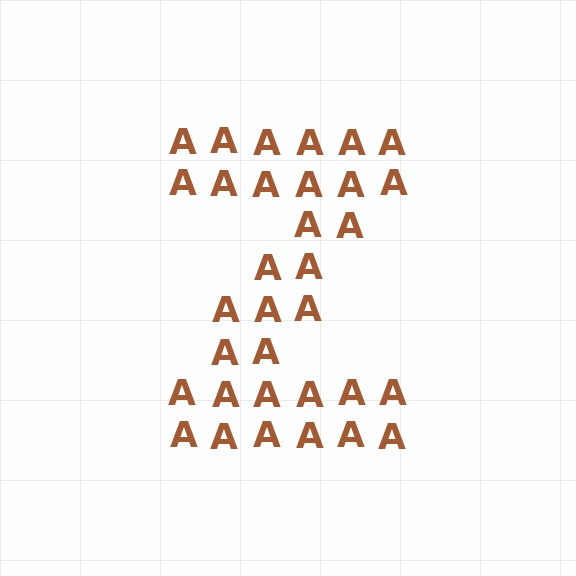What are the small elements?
The small elements are letter A's.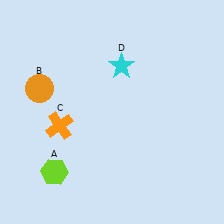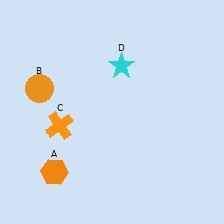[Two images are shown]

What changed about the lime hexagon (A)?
In Image 1, A is lime. In Image 2, it changed to orange.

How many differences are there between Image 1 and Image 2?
There is 1 difference between the two images.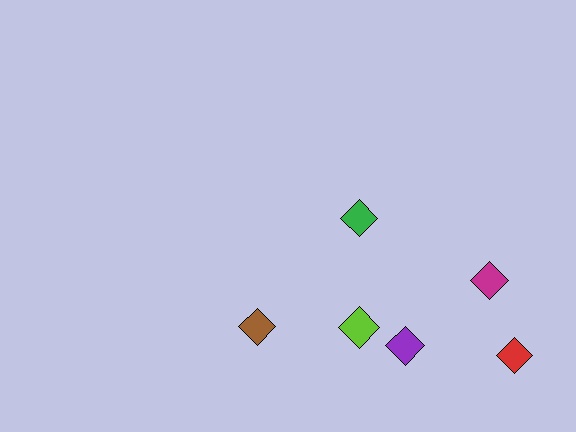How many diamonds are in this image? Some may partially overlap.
There are 6 diamonds.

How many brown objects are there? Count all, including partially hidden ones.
There is 1 brown object.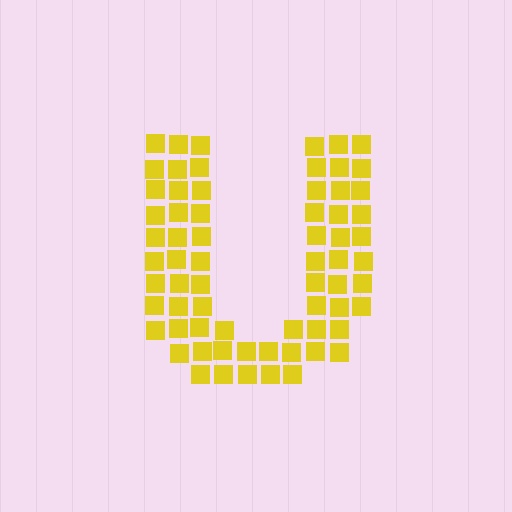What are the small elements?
The small elements are squares.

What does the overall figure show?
The overall figure shows the letter U.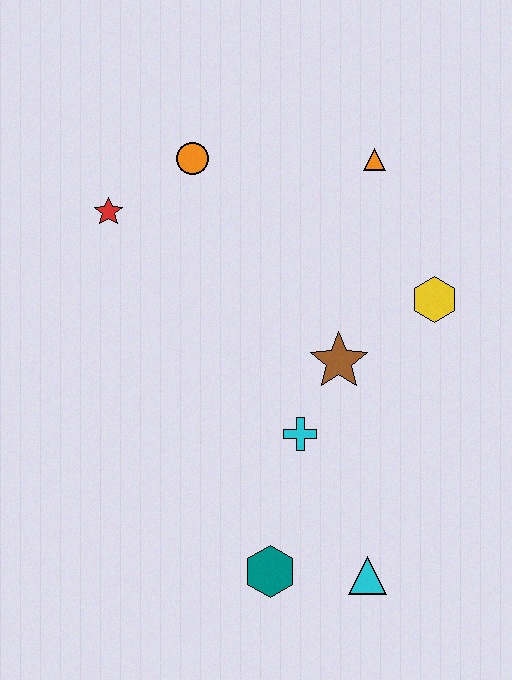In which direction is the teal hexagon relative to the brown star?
The teal hexagon is below the brown star.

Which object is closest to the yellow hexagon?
The brown star is closest to the yellow hexagon.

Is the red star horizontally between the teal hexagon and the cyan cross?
No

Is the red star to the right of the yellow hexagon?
No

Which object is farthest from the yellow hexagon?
The red star is farthest from the yellow hexagon.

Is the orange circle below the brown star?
No